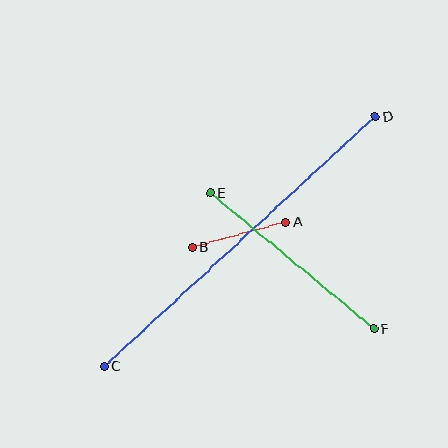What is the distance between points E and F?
The distance is approximately 212 pixels.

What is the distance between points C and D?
The distance is approximately 369 pixels.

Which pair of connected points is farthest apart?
Points C and D are farthest apart.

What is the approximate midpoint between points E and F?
The midpoint is at approximately (292, 261) pixels.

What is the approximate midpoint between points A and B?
The midpoint is at approximately (239, 235) pixels.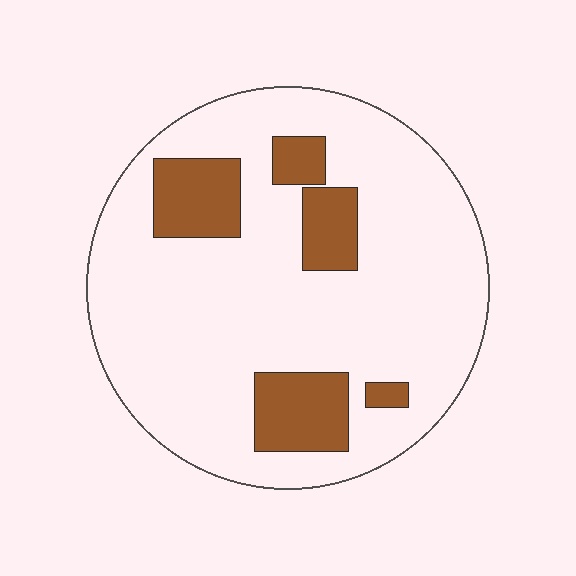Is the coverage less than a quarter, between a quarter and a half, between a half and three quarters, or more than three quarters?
Less than a quarter.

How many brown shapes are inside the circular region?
5.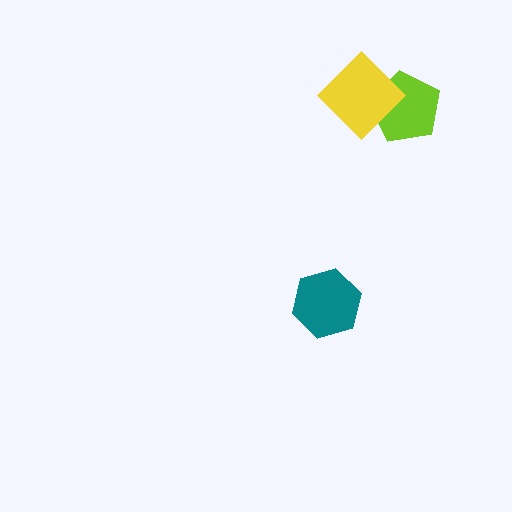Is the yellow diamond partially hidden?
No, no other shape covers it.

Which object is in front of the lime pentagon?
The yellow diamond is in front of the lime pentagon.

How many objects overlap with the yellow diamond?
1 object overlaps with the yellow diamond.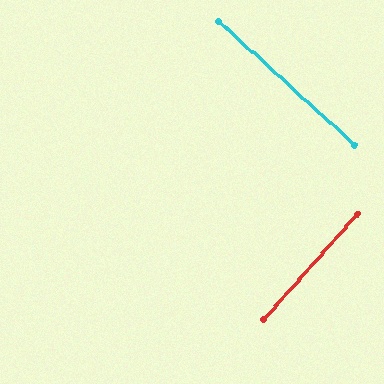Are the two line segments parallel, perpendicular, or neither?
Perpendicular — they meet at approximately 89°.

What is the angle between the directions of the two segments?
Approximately 89 degrees.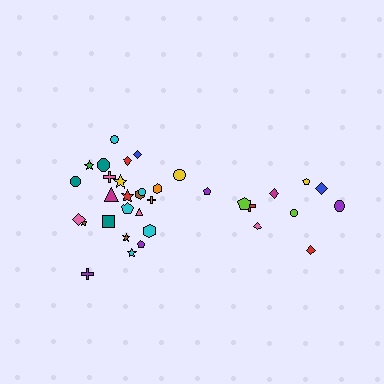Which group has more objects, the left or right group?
The left group.